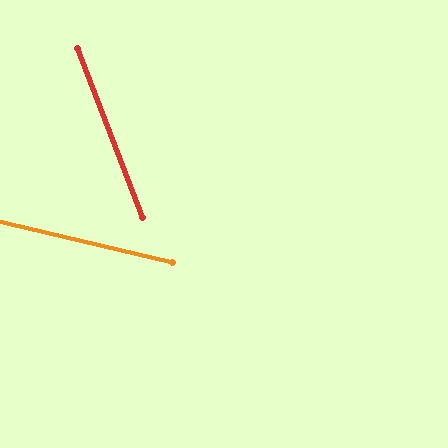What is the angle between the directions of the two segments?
Approximately 56 degrees.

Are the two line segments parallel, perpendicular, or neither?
Neither parallel nor perpendicular — they differ by about 56°.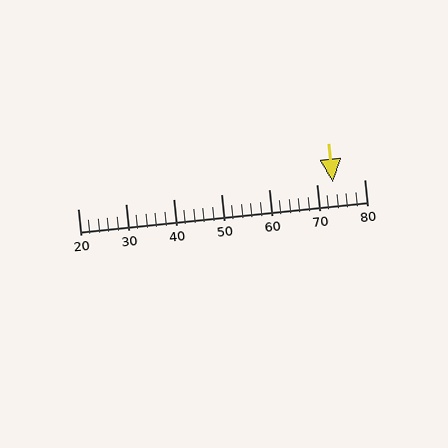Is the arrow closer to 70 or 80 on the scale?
The arrow is closer to 70.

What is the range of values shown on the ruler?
The ruler shows values from 20 to 80.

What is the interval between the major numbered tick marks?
The major tick marks are spaced 10 units apart.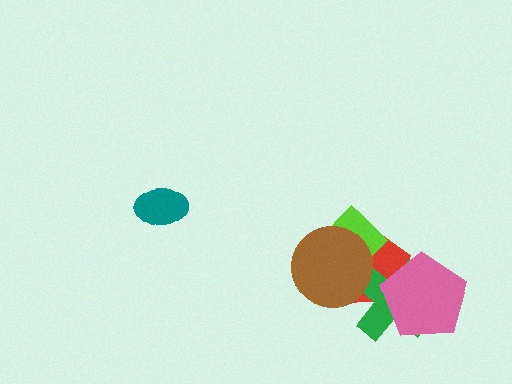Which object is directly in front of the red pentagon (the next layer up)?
The lime diamond is directly in front of the red pentagon.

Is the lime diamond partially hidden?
Yes, it is partially covered by another shape.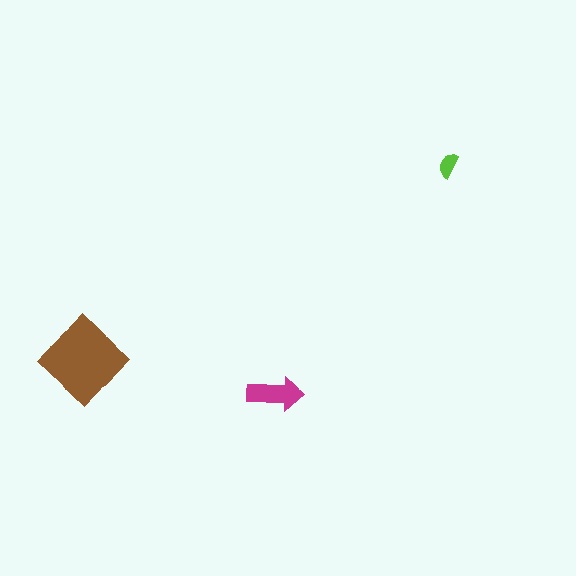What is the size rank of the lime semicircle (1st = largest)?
3rd.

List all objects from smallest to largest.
The lime semicircle, the magenta arrow, the brown diamond.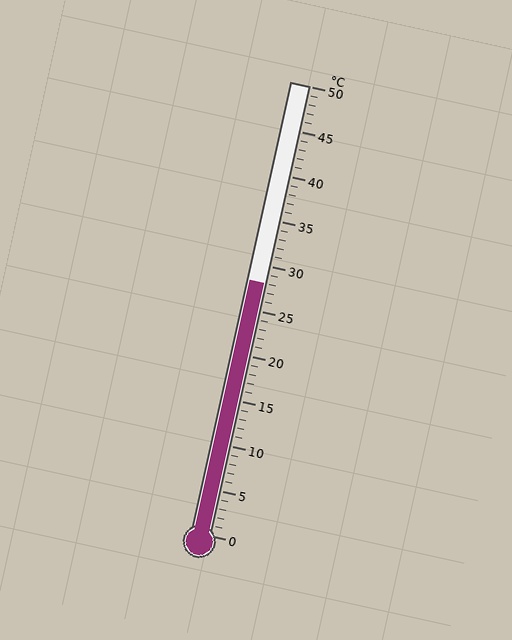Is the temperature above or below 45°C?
The temperature is below 45°C.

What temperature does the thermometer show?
The thermometer shows approximately 28°C.